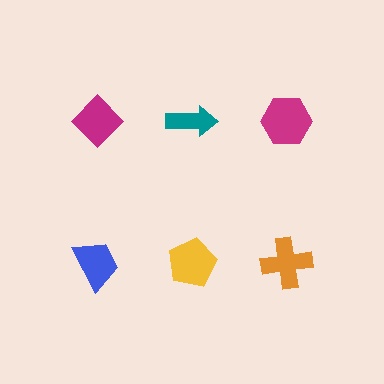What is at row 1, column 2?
A teal arrow.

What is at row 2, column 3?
An orange cross.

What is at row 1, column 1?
A magenta diamond.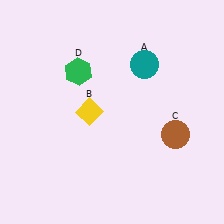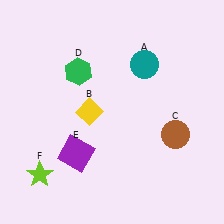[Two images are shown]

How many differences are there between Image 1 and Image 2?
There are 2 differences between the two images.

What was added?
A purple square (E), a lime star (F) were added in Image 2.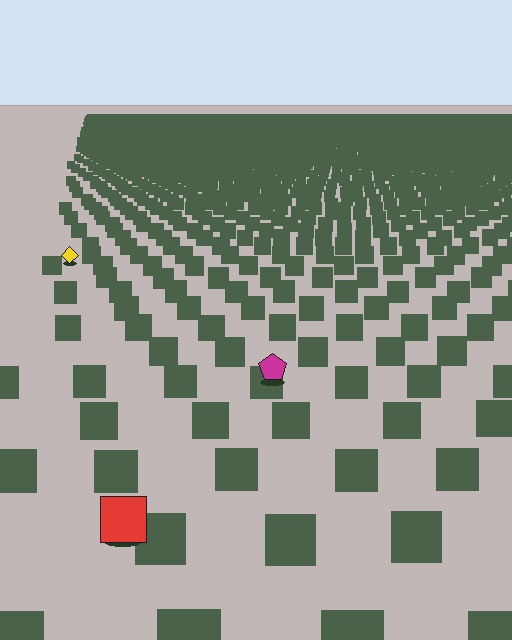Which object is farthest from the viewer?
The yellow diamond is farthest from the viewer. It appears smaller and the ground texture around it is denser.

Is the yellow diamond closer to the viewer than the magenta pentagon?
No. The magenta pentagon is closer — you can tell from the texture gradient: the ground texture is coarser near it.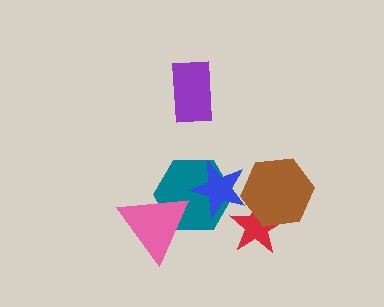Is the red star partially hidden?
Yes, it is partially covered by another shape.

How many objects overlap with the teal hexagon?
2 objects overlap with the teal hexagon.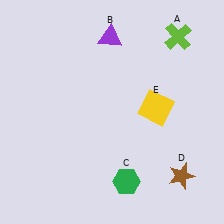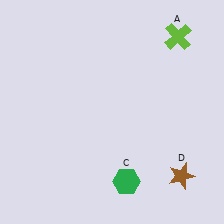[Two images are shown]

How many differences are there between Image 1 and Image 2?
There are 2 differences between the two images.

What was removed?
The purple triangle (B), the yellow square (E) were removed in Image 2.